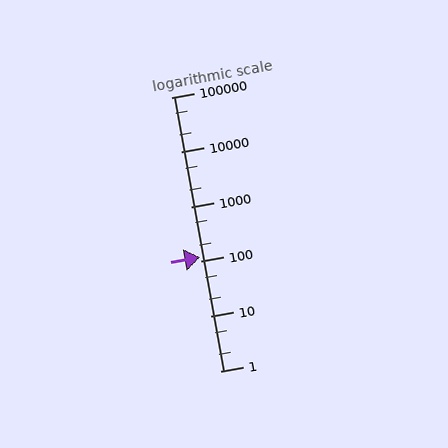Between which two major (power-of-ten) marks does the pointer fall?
The pointer is between 100 and 1000.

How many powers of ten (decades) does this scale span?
The scale spans 5 decades, from 1 to 100000.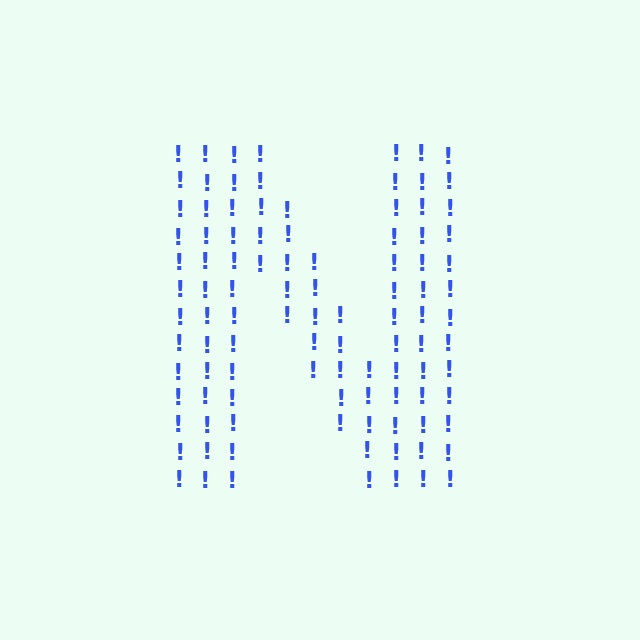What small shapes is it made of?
It is made of small exclamation marks.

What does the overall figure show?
The overall figure shows the letter N.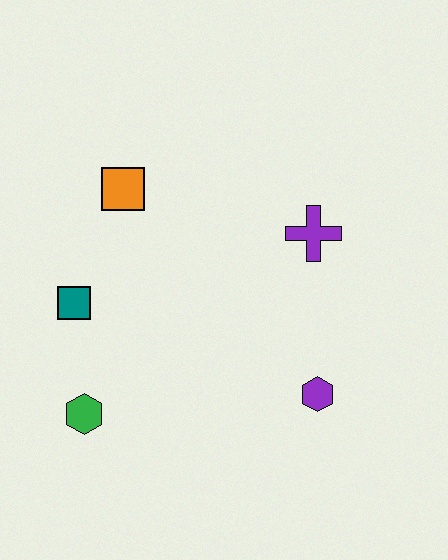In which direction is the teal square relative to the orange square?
The teal square is below the orange square.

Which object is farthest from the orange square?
The purple hexagon is farthest from the orange square.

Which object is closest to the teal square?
The green hexagon is closest to the teal square.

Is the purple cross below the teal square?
No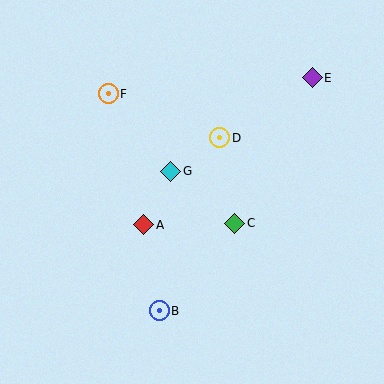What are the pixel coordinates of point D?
Point D is at (220, 138).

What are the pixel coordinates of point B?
Point B is at (159, 311).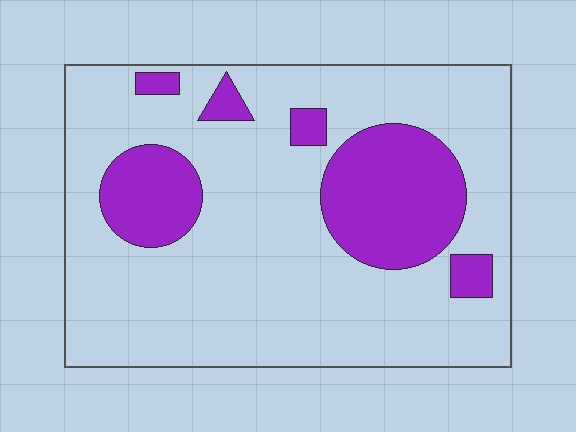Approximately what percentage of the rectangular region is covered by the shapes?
Approximately 25%.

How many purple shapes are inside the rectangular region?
6.